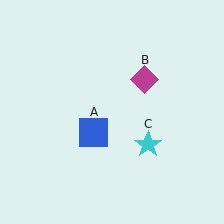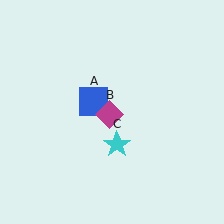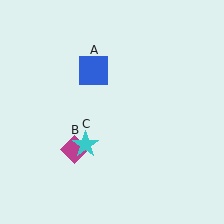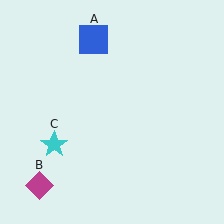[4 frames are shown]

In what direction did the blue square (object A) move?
The blue square (object A) moved up.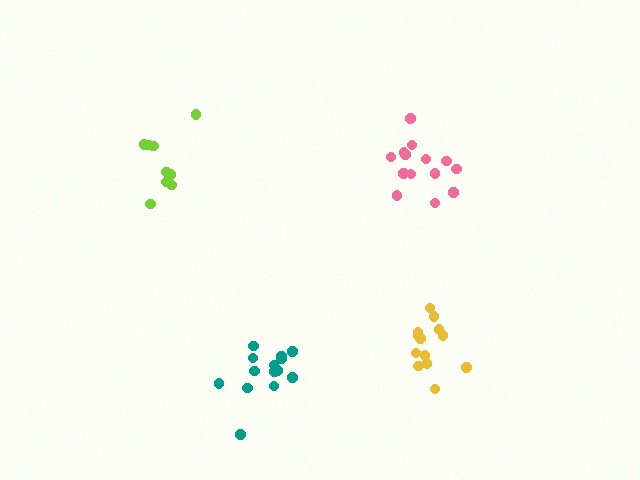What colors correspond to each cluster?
The clusters are colored: lime, teal, pink, yellow.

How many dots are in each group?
Group 1: 9 dots, Group 2: 14 dots, Group 3: 14 dots, Group 4: 13 dots (50 total).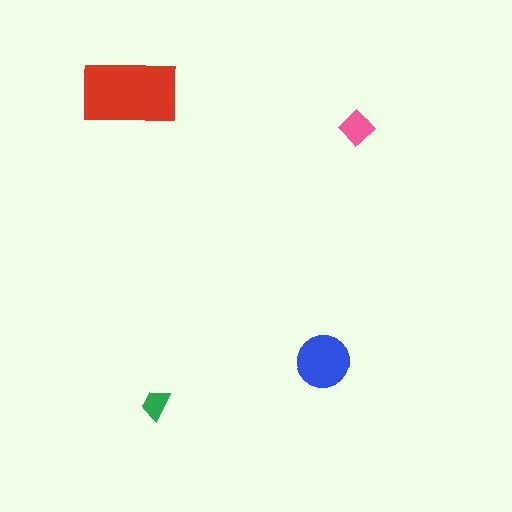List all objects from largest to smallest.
The red rectangle, the blue circle, the pink diamond, the green trapezoid.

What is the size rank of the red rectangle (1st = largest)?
1st.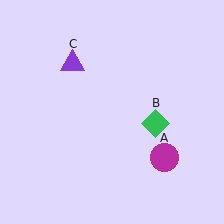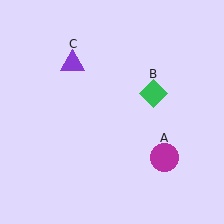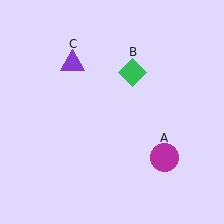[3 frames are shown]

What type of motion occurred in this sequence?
The green diamond (object B) rotated counterclockwise around the center of the scene.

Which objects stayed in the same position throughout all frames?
Magenta circle (object A) and purple triangle (object C) remained stationary.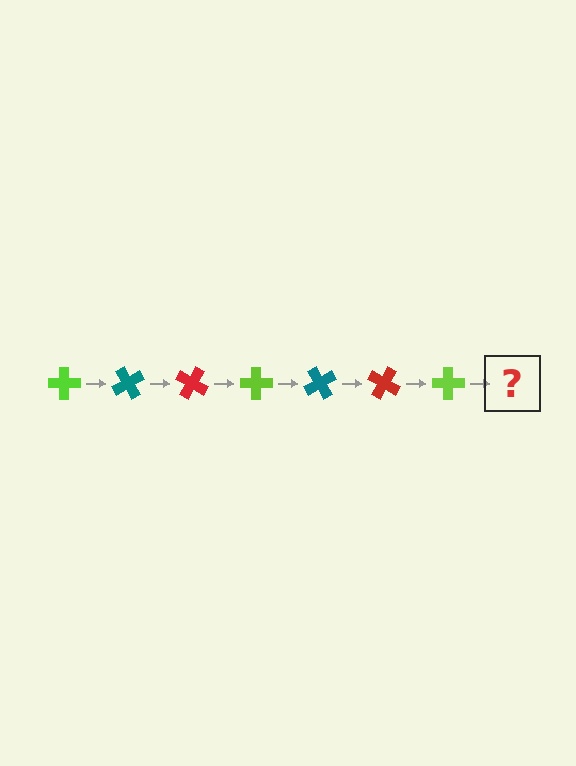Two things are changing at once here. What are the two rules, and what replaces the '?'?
The two rules are that it rotates 60 degrees each step and the color cycles through lime, teal, and red. The '?' should be a teal cross, rotated 420 degrees from the start.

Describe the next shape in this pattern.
It should be a teal cross, rotated 420 degrees from the start.